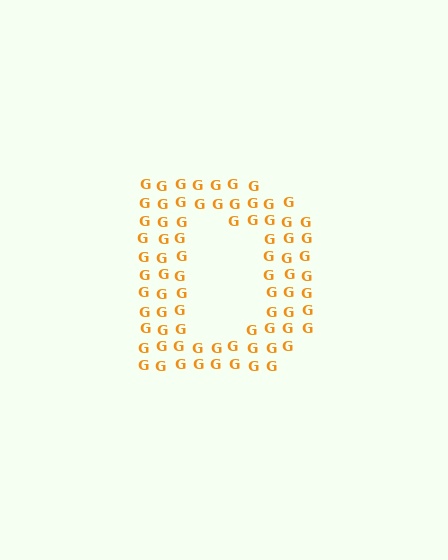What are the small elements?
The small elements are letter G's.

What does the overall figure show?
The overall figure shows the letter D.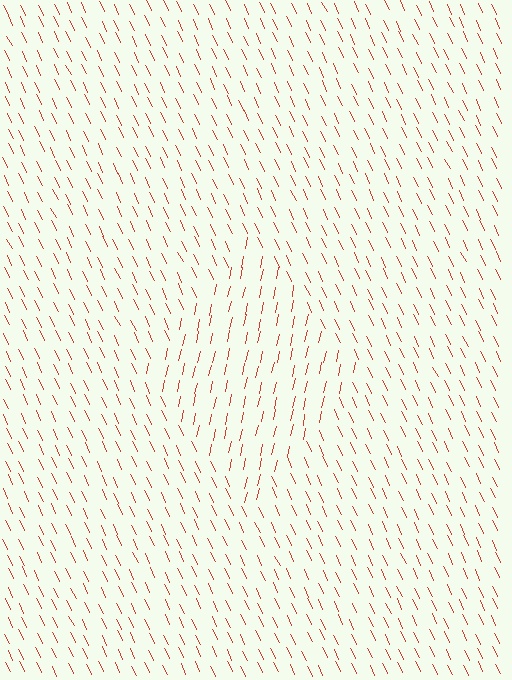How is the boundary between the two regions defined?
The boundary is defined purely by a change in line orientation (approximately 38 degrees difference). All lines are the same color and thickness.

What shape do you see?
I see a diamond.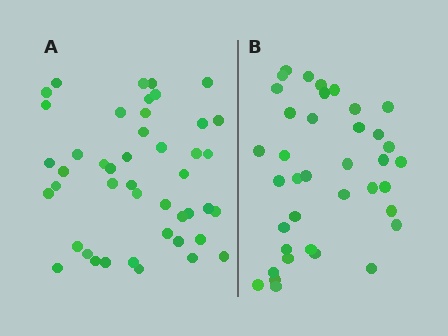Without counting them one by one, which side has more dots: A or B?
Region A (the left region) has more dots.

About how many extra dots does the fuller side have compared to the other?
Region A has roughly 8 or so more dots than region B.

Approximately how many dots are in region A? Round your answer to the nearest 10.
About 40 dots. (The exact count is 45, which rounds to 40.)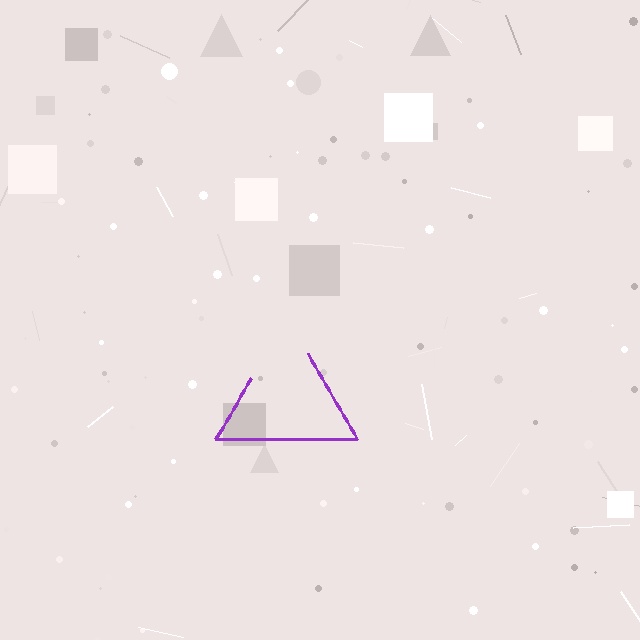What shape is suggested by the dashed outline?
The dashed outline suggests a triangle.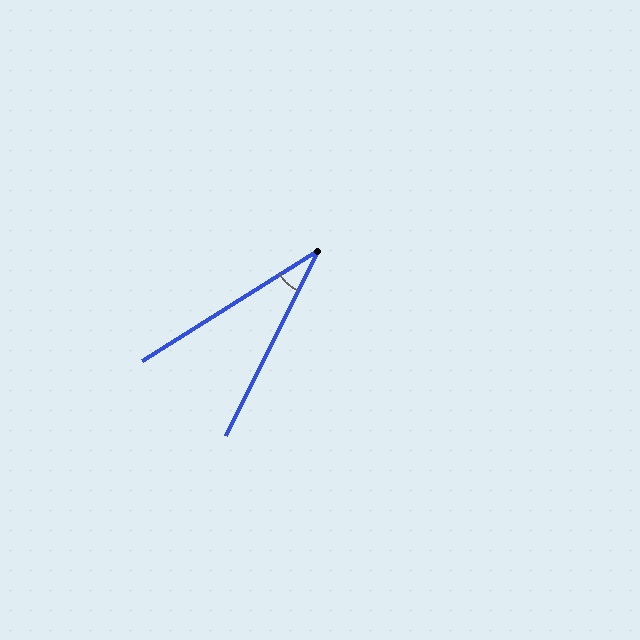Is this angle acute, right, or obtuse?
It is acute.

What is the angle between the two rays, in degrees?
Approximately 31 degrees.